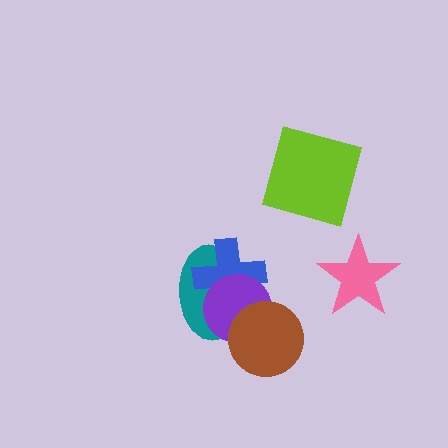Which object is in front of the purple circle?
The brown circle is in front of the purple circle.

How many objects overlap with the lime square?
0 objects overlap with the lime square.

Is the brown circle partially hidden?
No, no other shape covers it.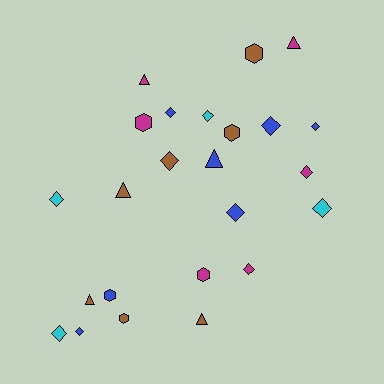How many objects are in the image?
There are 24 objects.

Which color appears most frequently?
Blue, with 7 objects.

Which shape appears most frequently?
Diamond, with 12 objects.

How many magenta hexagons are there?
There are 2 magenta hexagons.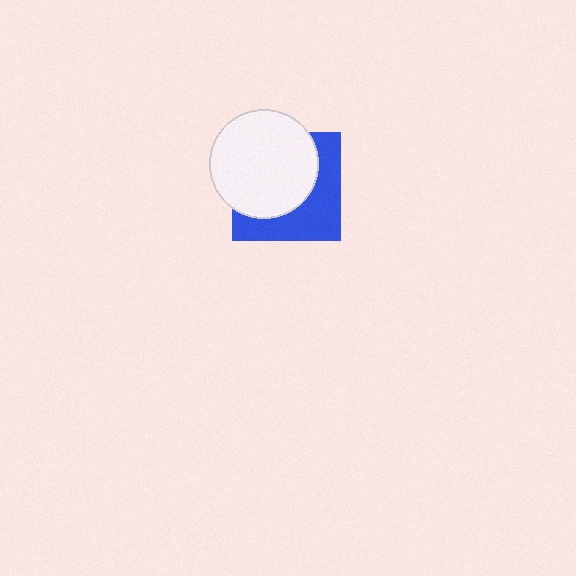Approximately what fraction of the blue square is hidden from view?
Roughly 56% of the blue square is hidden behind the white circle.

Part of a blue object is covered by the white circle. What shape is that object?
It is a square.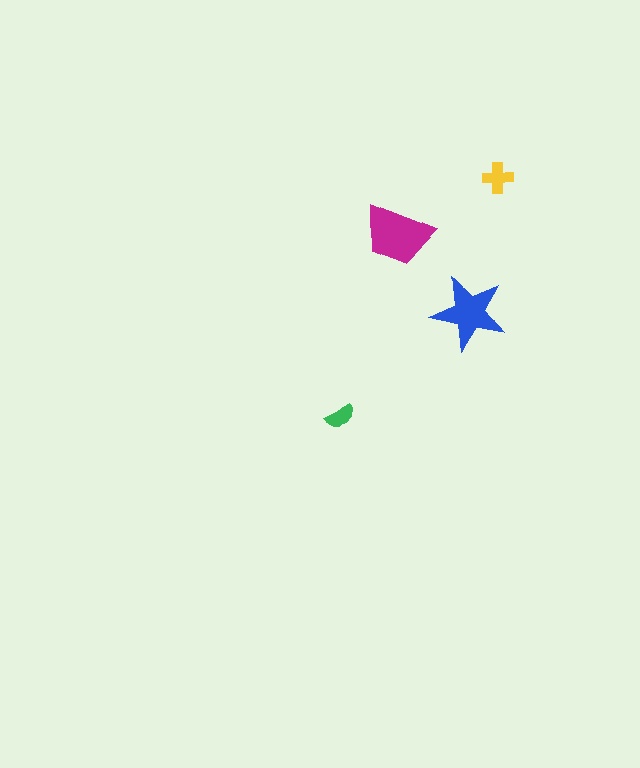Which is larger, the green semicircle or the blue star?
The blue star.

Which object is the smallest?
The green semicircle.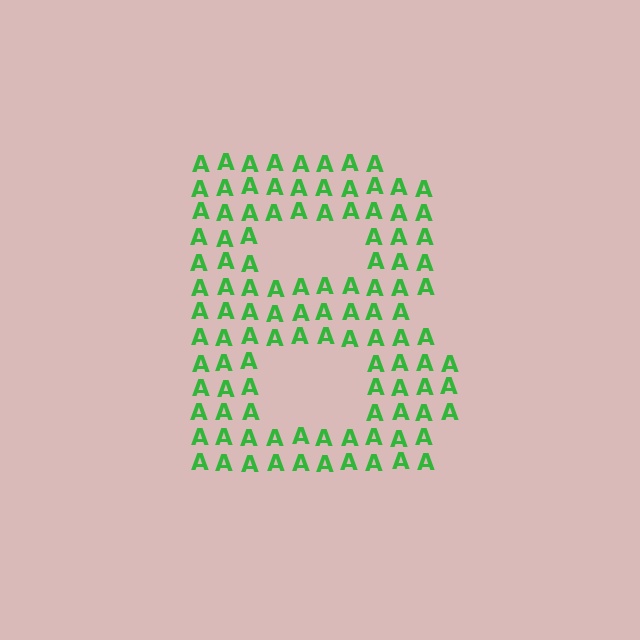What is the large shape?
The large shape is the letter B.